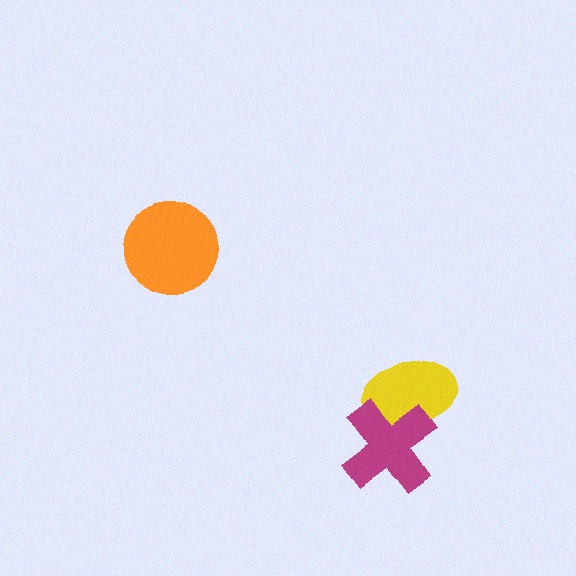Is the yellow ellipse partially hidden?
Yes, it is partially covered by another shape.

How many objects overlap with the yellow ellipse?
1 object overlaps with the yellow ellipse.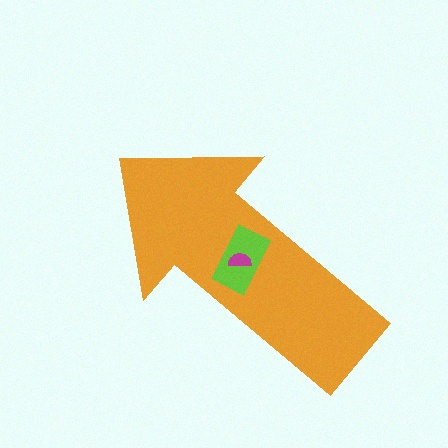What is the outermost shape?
The orange arrow.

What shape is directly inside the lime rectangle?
The magenta semicircle.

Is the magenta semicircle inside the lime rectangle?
Yes.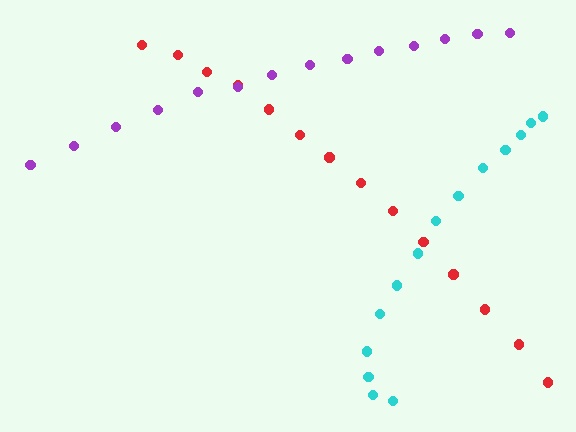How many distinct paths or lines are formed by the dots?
There are 3 distinct paths.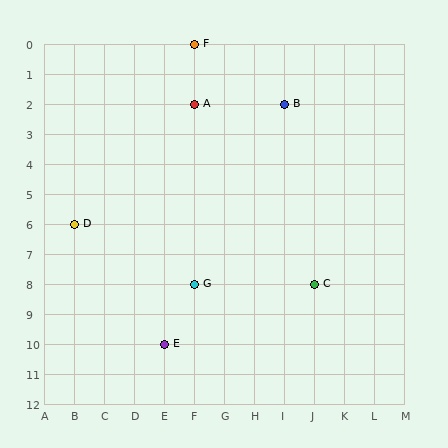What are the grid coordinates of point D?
Point D is at grid coordinates (B, 6).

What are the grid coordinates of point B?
Point B is at grid coordinates (I, 2).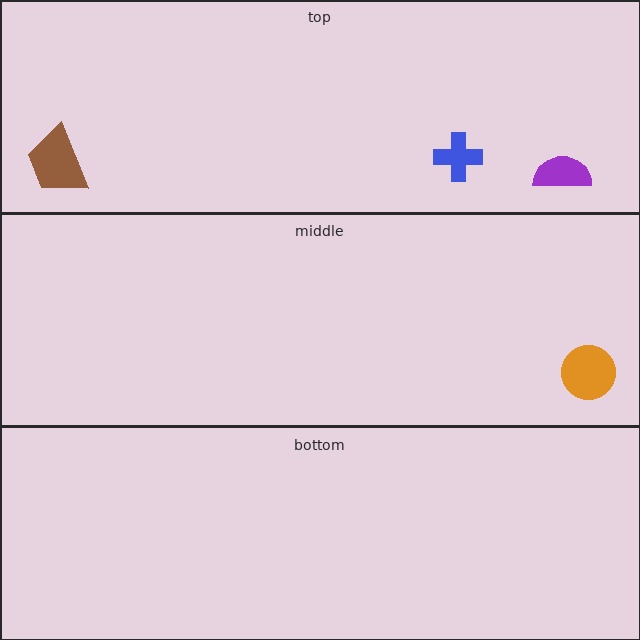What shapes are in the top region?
The blue cross, the brown trapezoid, the purple semicircle.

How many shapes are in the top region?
3.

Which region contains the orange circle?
The middle region.